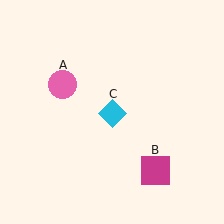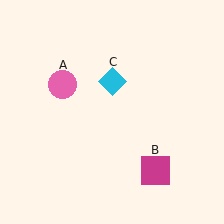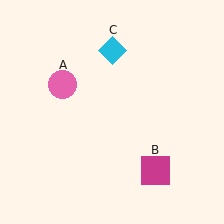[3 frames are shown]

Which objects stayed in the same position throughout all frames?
Pink circle (object A) and magenta square (object B) remained stationary.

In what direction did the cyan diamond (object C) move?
The cyan diamond (object C) moved up.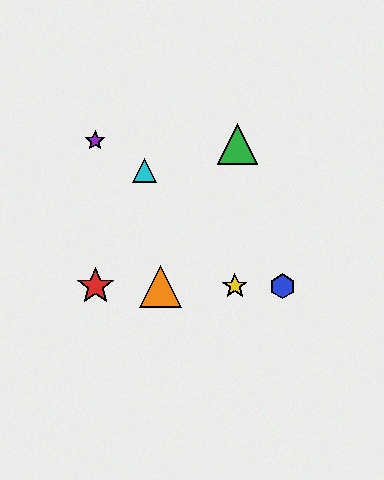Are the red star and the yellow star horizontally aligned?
Yes, both are at y≈286.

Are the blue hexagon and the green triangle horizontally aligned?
No, the blue hexagon is at y≈286 and the green triangle is at y≈144.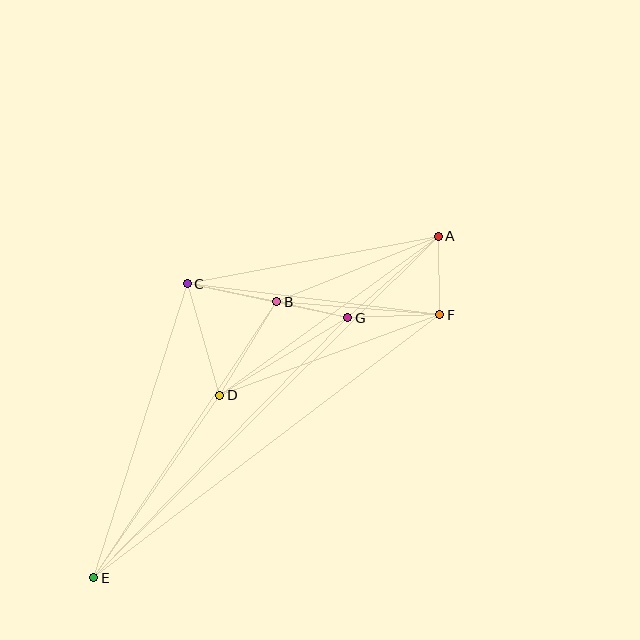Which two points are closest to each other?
Points B and G are closest to each other.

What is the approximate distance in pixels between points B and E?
The distance between B and E is approximately 331 pixels.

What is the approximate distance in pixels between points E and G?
The distance between E and G is approximately 364 pixels.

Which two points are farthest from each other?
Points A and E are farthest from each other.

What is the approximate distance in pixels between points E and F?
The distance between E and F is approximately 435 pixels.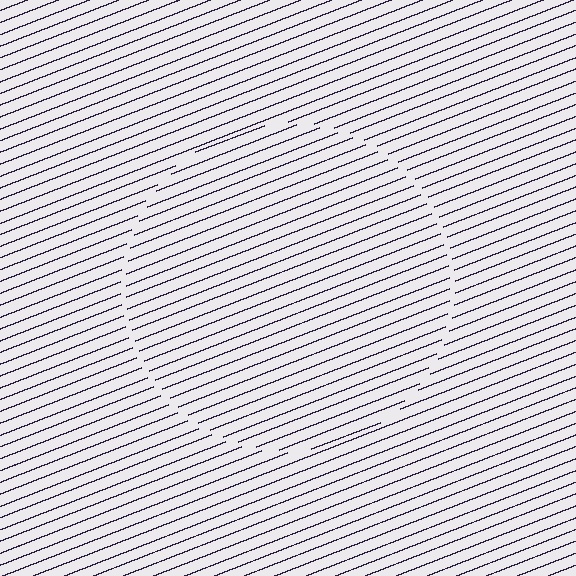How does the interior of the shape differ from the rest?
The interior of the shape contains the same grating, shifted by half a period — the contour is defined by the phase discontinuity where line-ends from the inner and outer gratings abut.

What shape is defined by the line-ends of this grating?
An illusory circle. The interior of the shape contains the same grating, shifted by half a period — the contour is defined by the phase discontinuity where line-ends from the inner and outer gratings abut.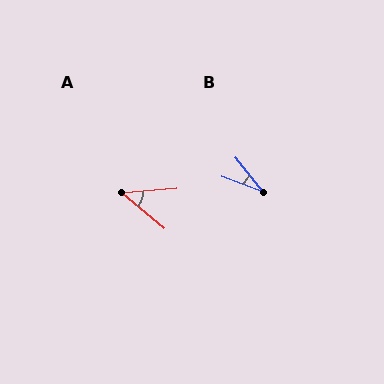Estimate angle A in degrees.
Approximately 44 degrees.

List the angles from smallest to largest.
B (31°), A (44°).